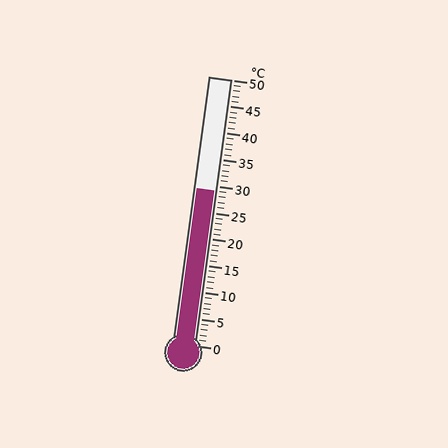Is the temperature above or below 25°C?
The temperature is above 25°C.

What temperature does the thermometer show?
The thermometer shows approximately 29°C.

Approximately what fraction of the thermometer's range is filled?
The thermometer is filled to approximately 60% of its range.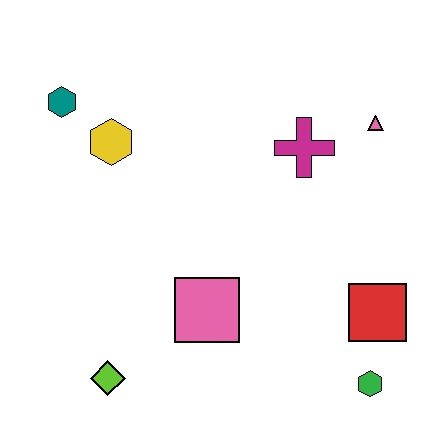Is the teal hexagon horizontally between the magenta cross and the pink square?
No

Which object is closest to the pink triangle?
The magenta cross is closest to the pink triangle.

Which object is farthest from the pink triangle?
The lime diamond is farthest from the pink triangle.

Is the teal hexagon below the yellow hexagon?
No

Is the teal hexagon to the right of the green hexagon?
No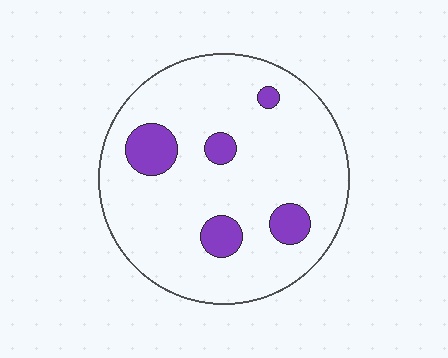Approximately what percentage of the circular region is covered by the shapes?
Approximately 15%.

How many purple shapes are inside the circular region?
5.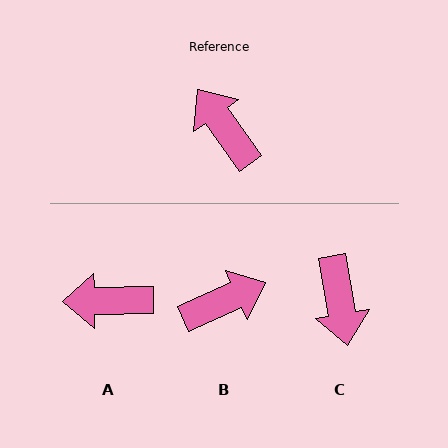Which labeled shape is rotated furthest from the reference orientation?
C, about 154 degrees away.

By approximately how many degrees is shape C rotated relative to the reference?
Approximately 154 degrees counter-clockwise.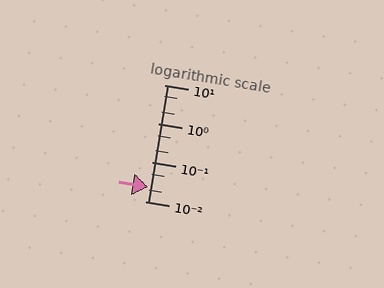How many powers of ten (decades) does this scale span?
The scale spans 3 decades, from 0.01 to 10.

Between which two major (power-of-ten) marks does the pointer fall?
The pointer is between 0.01 and 0.1.